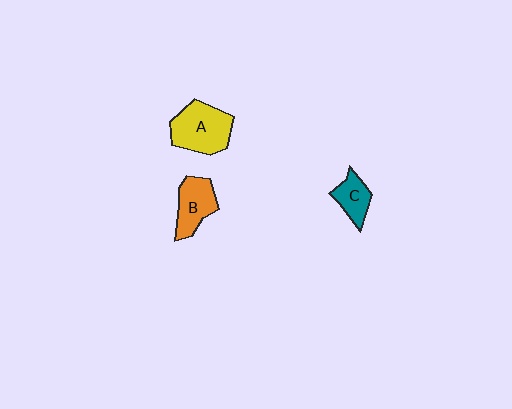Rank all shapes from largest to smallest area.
From largest to smallest: A (yellow), B (orange), C (teal).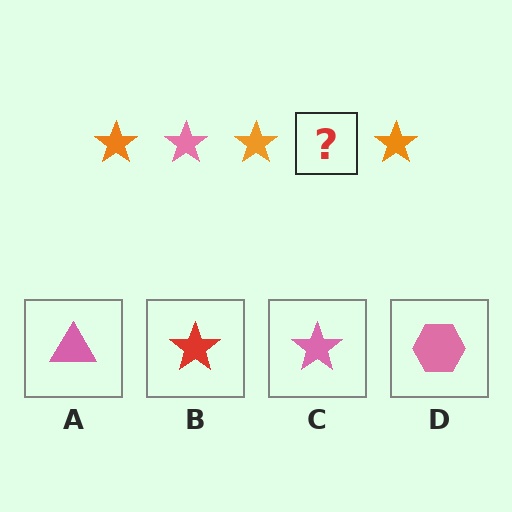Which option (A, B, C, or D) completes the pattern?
C.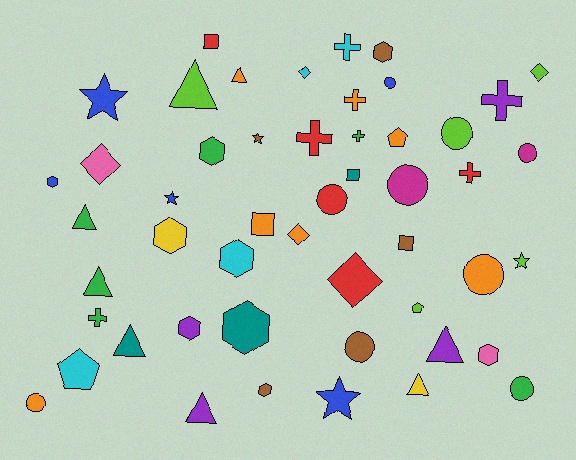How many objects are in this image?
There are 50 objects.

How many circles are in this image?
There are 9 circles.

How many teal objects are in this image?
There are 3 teal objects.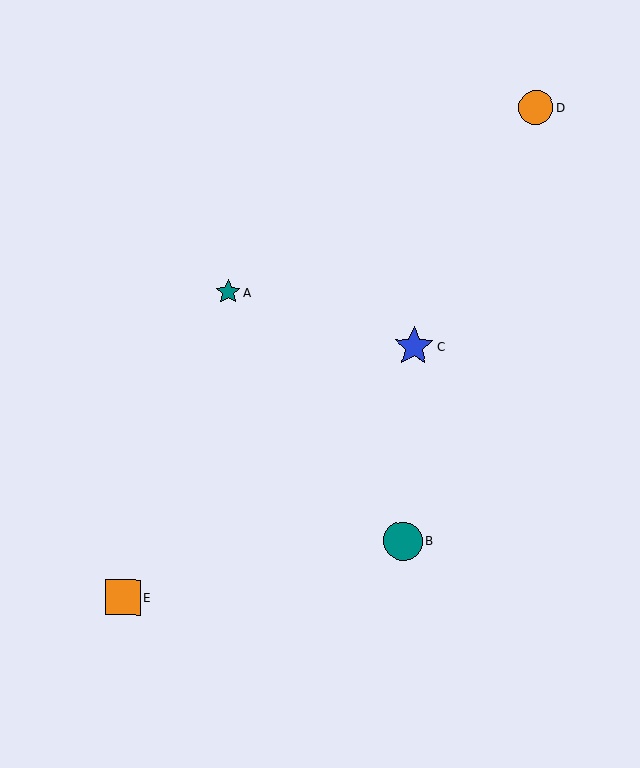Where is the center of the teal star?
The center of the teal star is at (228, 292).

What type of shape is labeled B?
Shape B is a teal circle.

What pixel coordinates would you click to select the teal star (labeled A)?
Click at (228, 292) to select the teal star A.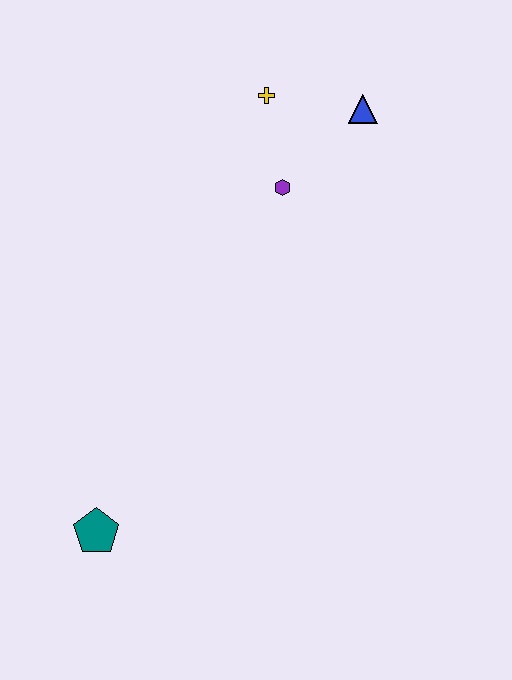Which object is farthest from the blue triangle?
The teal pentagon is farthest from the blue triangle.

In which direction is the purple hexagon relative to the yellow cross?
The purple hexagon is below the yellow cross.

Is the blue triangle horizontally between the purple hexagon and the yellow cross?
No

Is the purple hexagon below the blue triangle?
Yes